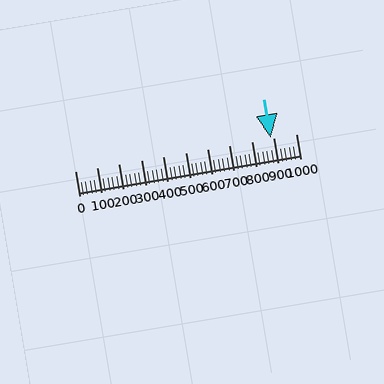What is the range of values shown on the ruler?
The ruler shows values from 0 to 1000.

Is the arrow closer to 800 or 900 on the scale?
The arrow is closer to 900.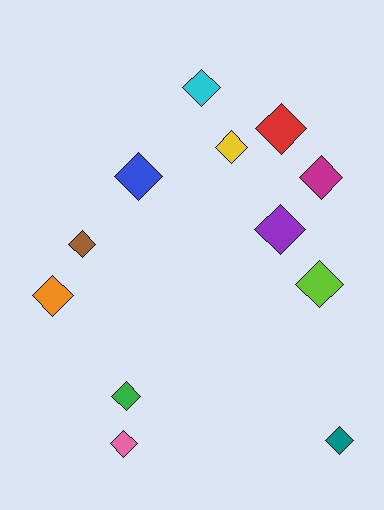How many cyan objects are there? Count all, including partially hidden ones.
There is 1 cyan object.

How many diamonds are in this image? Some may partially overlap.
There are 12 diamonds.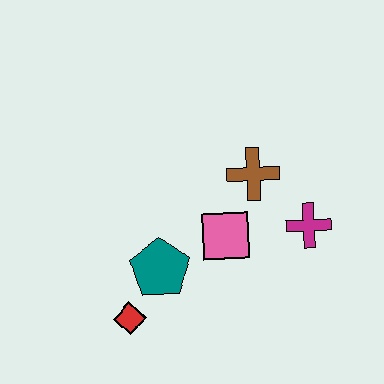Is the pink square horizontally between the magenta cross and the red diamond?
Yes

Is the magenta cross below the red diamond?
No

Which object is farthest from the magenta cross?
The red diamond is farthest from the magenta cross.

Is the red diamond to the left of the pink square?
Yes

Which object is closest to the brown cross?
The pink square is closest to the brown cross.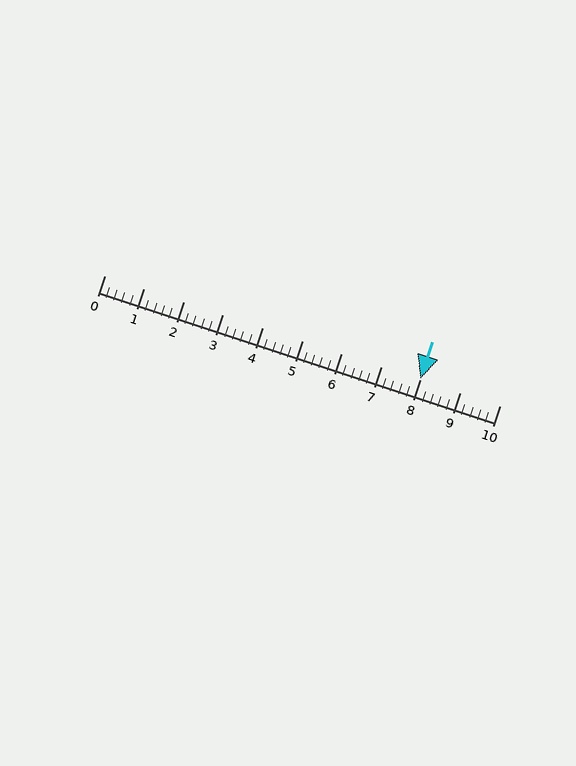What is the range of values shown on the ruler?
The ruler shows values from 0 to 10.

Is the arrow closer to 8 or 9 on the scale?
The arrow is closer to 8.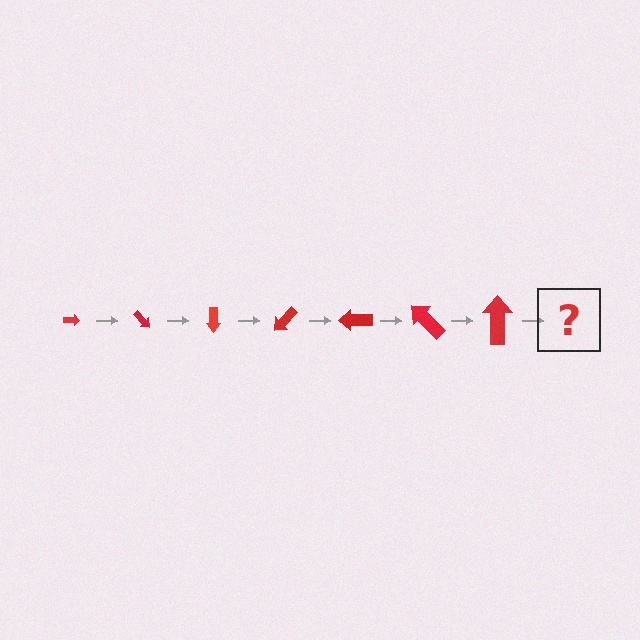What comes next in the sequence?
The next element should be an arrow, larger than the previous one and rotated 315 degrees from the start.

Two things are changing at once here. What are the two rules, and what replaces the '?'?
The two rules are that the arrow grows larger each step and it rotates 45 degrees each step. The '?' should be an arrow, larger than the previous one and rotated 315 degrees from the start.